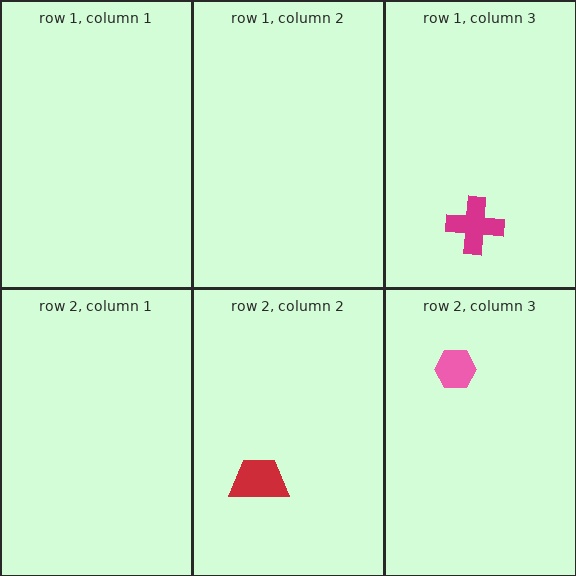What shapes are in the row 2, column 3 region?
The pink hexagon.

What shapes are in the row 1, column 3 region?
The magenta cross.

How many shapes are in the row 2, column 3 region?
1.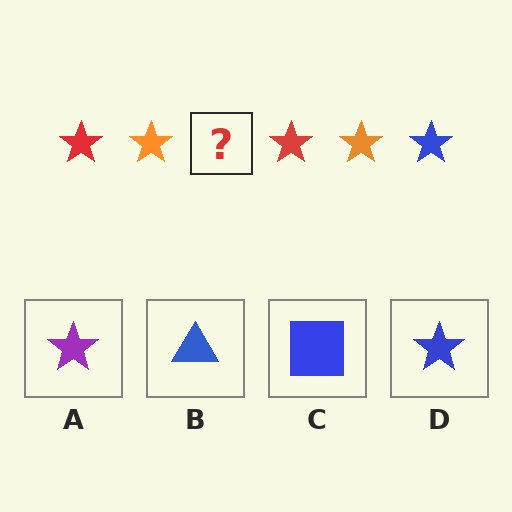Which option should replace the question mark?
Option D.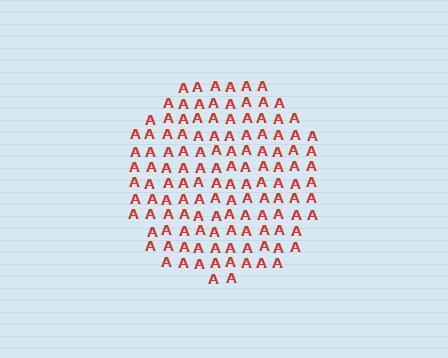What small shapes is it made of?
It is made of small letter A's.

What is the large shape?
The large shape is a circle.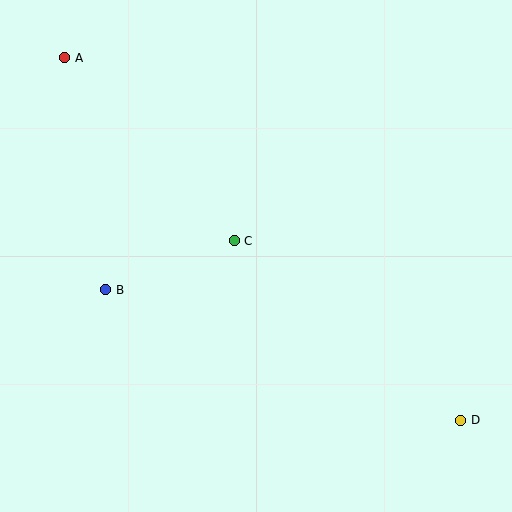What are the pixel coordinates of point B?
Point B is at (106, 290).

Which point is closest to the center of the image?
Point C at (234, 241) is closest to the center.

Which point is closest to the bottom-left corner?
Point B is closest to the bottom-left corner.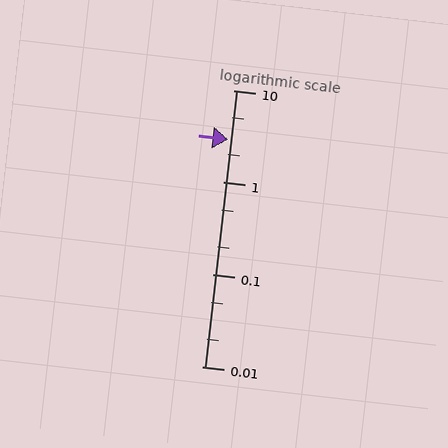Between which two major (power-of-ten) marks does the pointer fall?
The pointer is between 1 and 10.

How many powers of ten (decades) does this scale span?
The scale spans 3 decades, from 0.01 to 10.